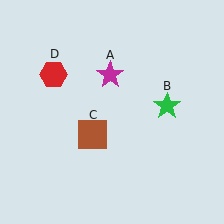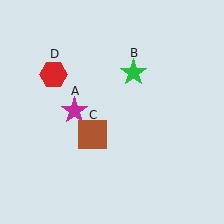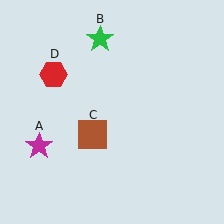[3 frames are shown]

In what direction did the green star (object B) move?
The green star (object B) moved up and to the left.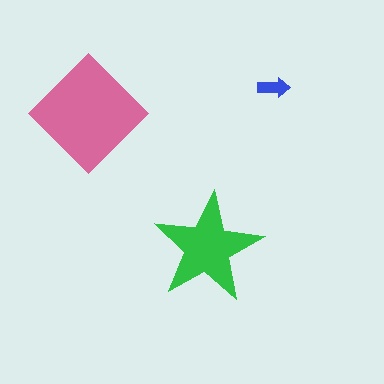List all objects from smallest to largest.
The blue arrow, the green star, the pink diamond.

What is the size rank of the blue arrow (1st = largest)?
3rd.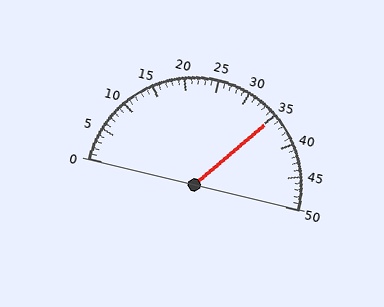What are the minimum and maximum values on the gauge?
The gauge ranges from 0 to 50.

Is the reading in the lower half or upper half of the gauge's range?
The reading is in the upper half of the range (0 to 50).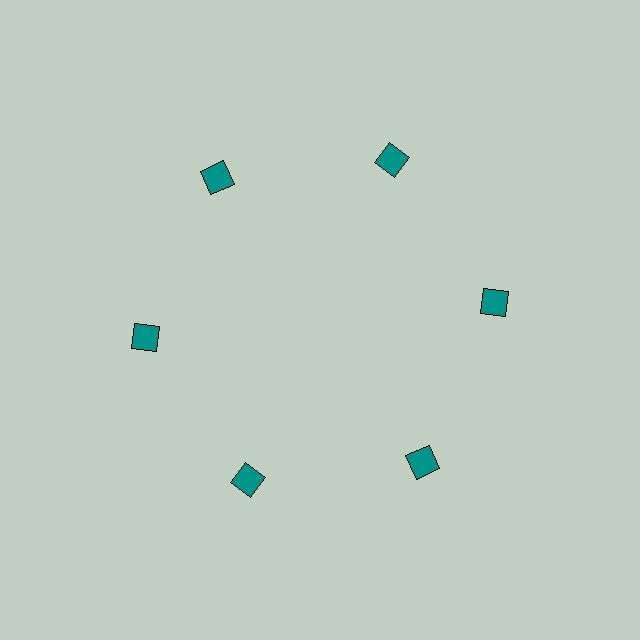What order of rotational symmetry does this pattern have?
This pattern has 6-fold rotational symmetry.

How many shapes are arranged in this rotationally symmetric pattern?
There are 6 shapes, arranged in 6 groups of 1.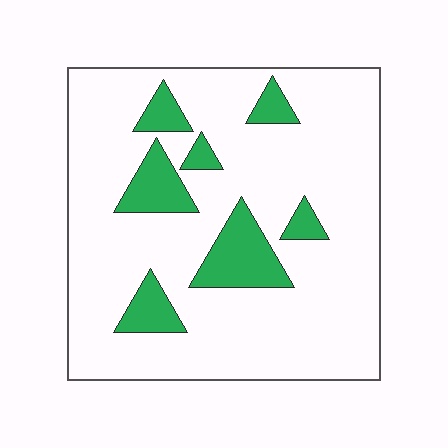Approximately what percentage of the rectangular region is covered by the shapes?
Approximately 15%.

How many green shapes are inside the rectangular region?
7.